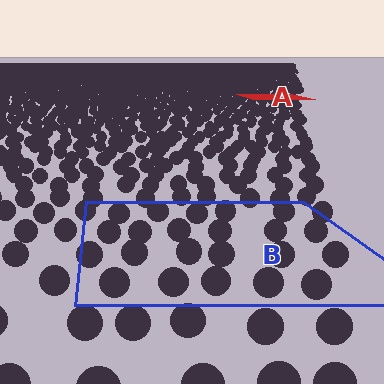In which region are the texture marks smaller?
The texture marks are smaller in region A, because it is farther away.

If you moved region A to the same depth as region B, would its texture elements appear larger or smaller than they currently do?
They would appear larger. At a closer depth, the same texture elements are projected at a bigger on-screen size.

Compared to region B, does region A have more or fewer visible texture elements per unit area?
Region A has more texture elements per unit area — they are packed more densely because it is farther away.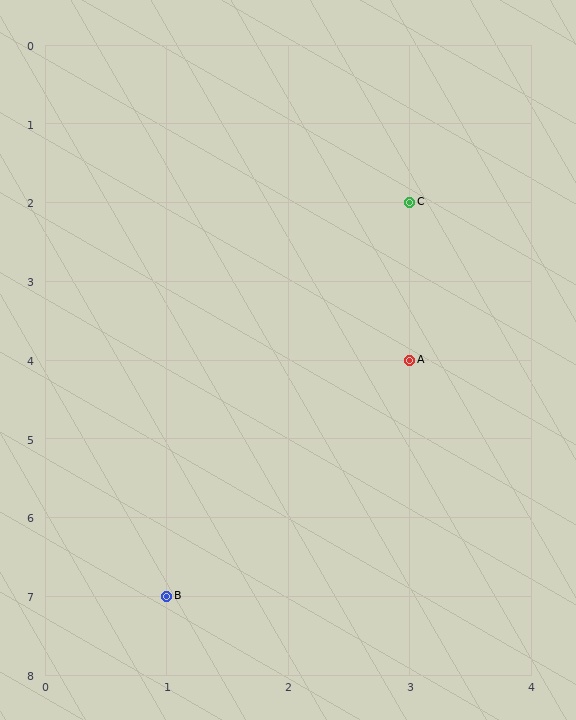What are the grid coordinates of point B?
Point B is at grid coordinates (1, 7).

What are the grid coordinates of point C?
Point C is at grid coordinates (3, 2).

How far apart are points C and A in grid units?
Points C and A are 2 rows apart.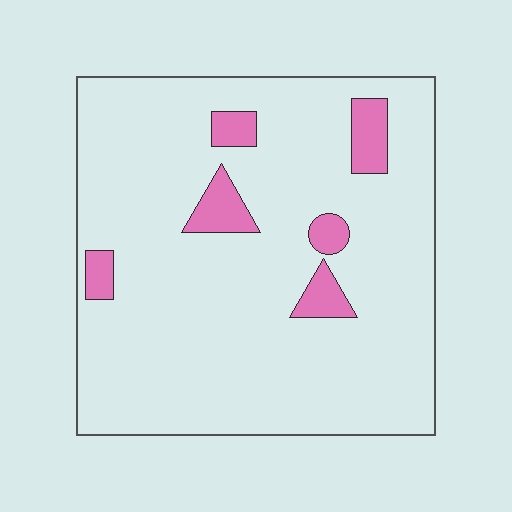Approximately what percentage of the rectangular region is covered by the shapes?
Approximately 10%.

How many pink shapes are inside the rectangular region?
6.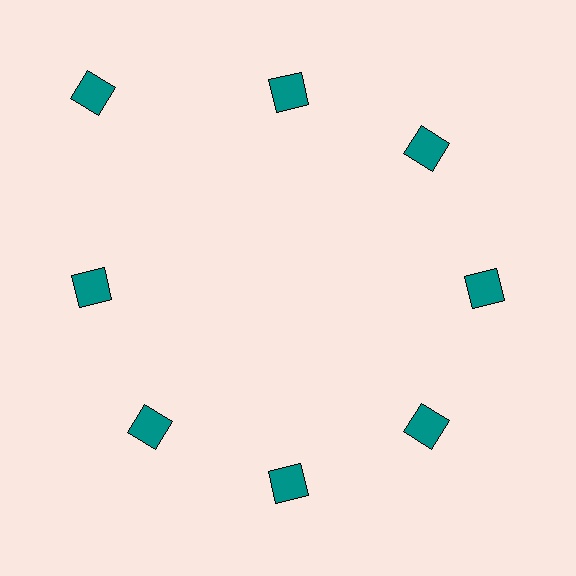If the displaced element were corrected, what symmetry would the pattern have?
It would have 8-fold rotational symmetry — the pattern would map onto itself every 45 degrees.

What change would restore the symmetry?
The symmetry would be restored by moving it inward, back onto the ring so that all 8 diamonds sit at equal angles and equal distance from the center.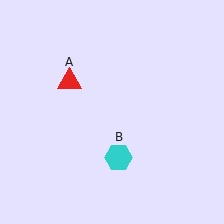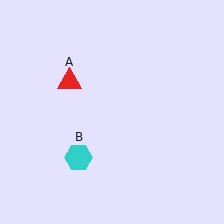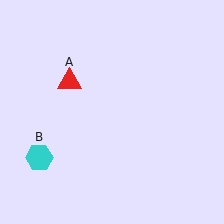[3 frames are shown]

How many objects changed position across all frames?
1 object changed position: cyan hexagon (object B).